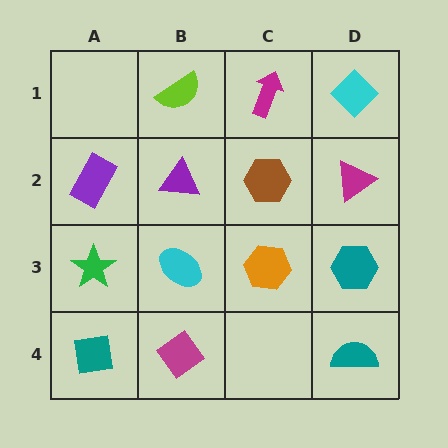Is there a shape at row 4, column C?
No, that cell is empty.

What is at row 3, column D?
A teal hexagon.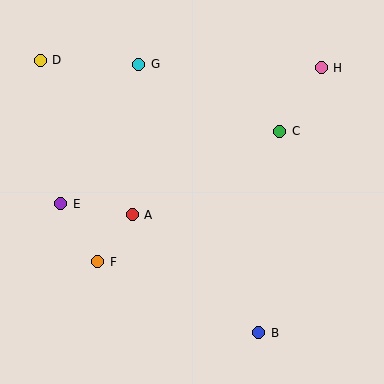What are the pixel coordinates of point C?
Point C is at (280, 131).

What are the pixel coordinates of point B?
Point B is at (259, 333).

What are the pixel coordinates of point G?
Point G is at (139, 64).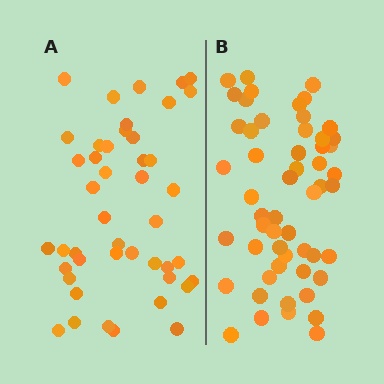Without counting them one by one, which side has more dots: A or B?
Region B (the right region) has more dots.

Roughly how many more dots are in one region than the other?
Region B has roughly 8 or so more dots than region A.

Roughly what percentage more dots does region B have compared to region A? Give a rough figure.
About 20% more.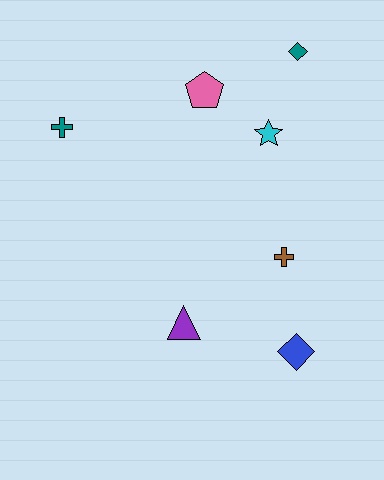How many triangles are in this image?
There is 1 triangle.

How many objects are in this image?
There are 7 objects.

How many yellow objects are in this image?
There are no yellow objects.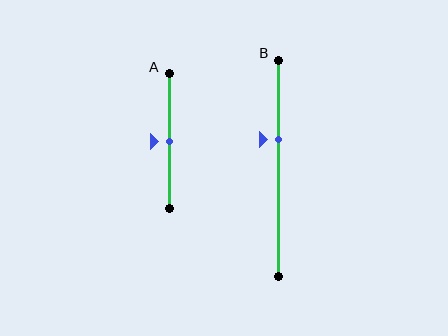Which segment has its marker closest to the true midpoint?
Segment A has its marker closest to the true midpoint.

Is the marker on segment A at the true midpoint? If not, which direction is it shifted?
Yes, the marker on segment A is at the true midpoint.